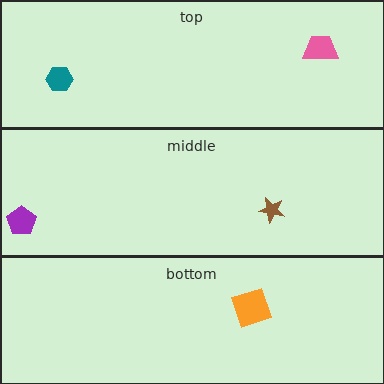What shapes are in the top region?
The teal hexagon, the pink trapezoid.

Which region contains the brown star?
The middle region.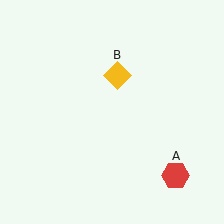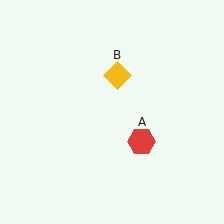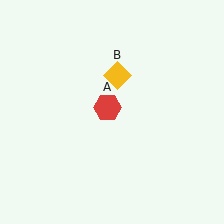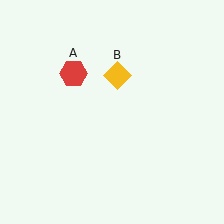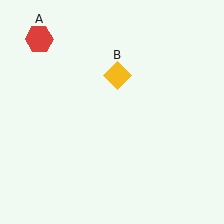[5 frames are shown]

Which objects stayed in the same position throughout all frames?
Yellow diamond (object B) remained stationary.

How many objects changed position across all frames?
1 object changed position: red hexagon (object A).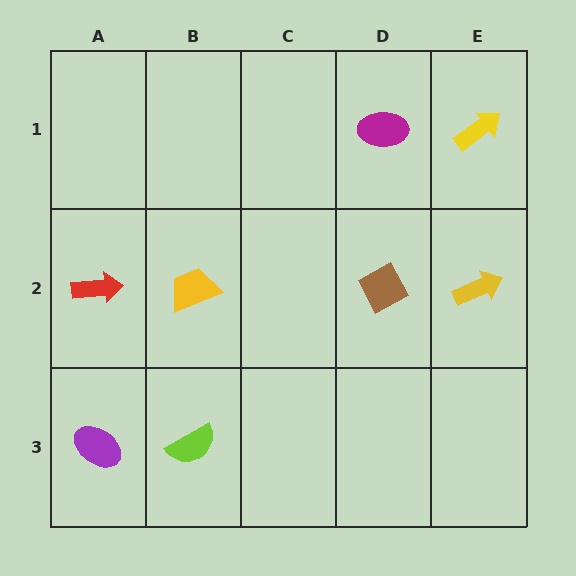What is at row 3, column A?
A purple ellipse.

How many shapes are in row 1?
2 shapes.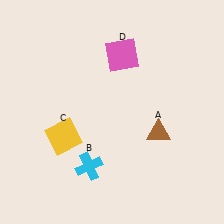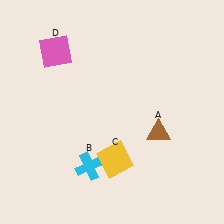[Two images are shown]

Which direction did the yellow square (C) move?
The yellow square (C) moved right.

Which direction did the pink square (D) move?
The pink square (D) moved left.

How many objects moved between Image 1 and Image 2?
2 objects moved between the two images.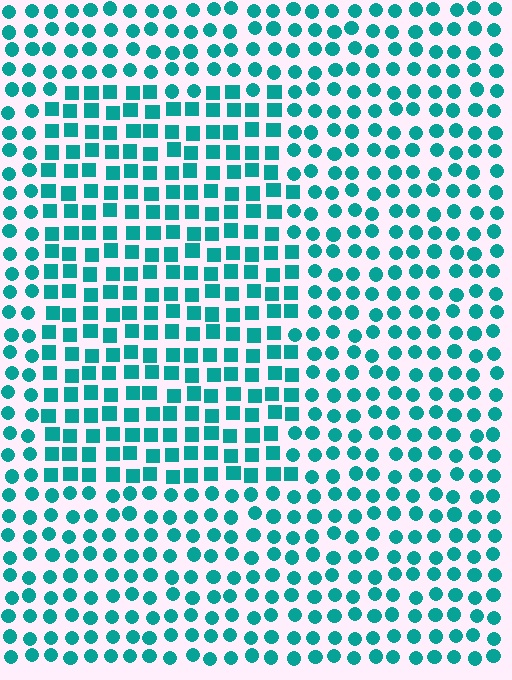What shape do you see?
I see a rectangle.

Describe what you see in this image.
The image is filled with small teal elements arranged in a uniform grid. A rectangle-shaped region contains squares, while the surrounding area contains circles. The boundary is defined purely by the change in element shape.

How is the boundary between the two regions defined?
The boundary is defined by a change in element shape: squares inside vs. circles outside. All elements share the same color and spacing.